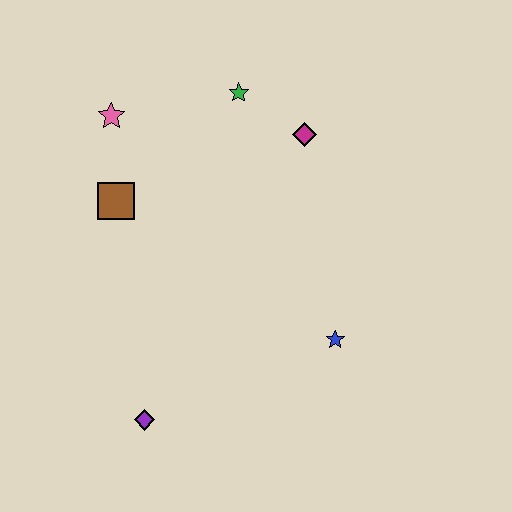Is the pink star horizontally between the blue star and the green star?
No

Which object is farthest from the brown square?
The blue star is farthest from the brown square.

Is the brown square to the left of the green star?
Yes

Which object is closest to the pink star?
The brown square is closest to the pink star.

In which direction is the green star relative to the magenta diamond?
The green star is to the left of the magenta diamond.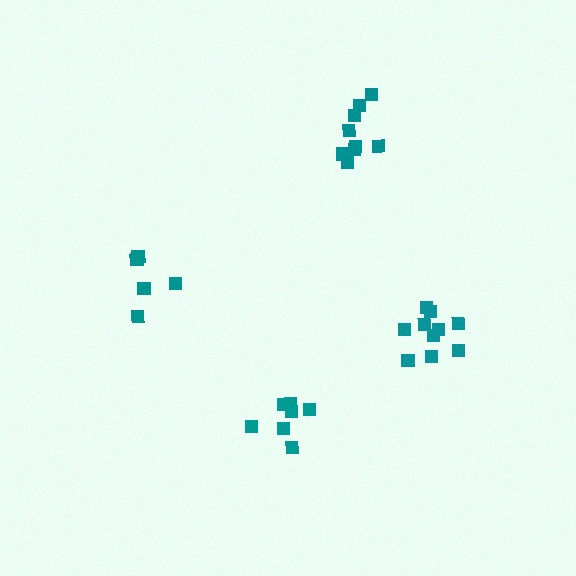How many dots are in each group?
Group 1: 7 dots, Group 2: 9 dots, Group 3: 5 dots, Group 4: 10 dots (31 total).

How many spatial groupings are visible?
There are 4 spatial groupings.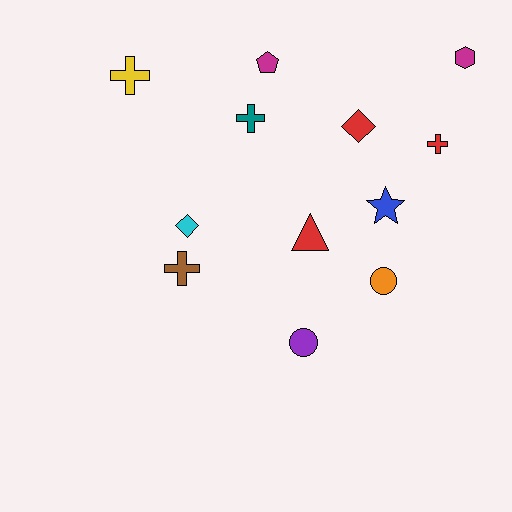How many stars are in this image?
There is 1 star.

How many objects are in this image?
There are 12 objects.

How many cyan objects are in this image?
There is 1 cyan object.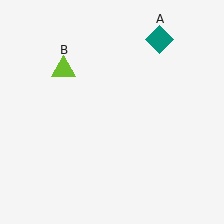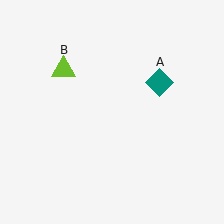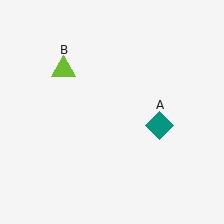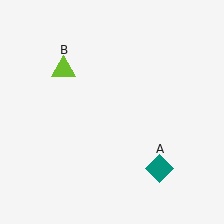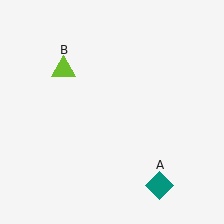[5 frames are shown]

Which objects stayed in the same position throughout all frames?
Lime triangle (object B) remained stationary.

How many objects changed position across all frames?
1 object changed position: teal diamond (object A).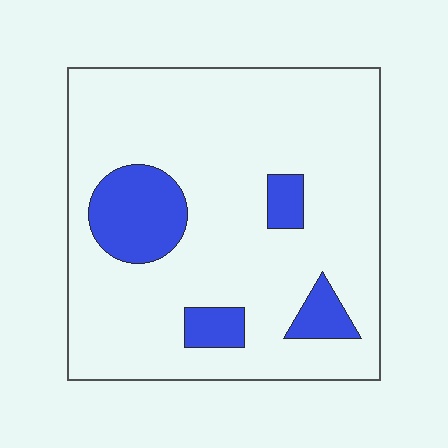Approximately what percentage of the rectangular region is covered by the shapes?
Approximately 15%.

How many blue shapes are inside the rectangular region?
4.